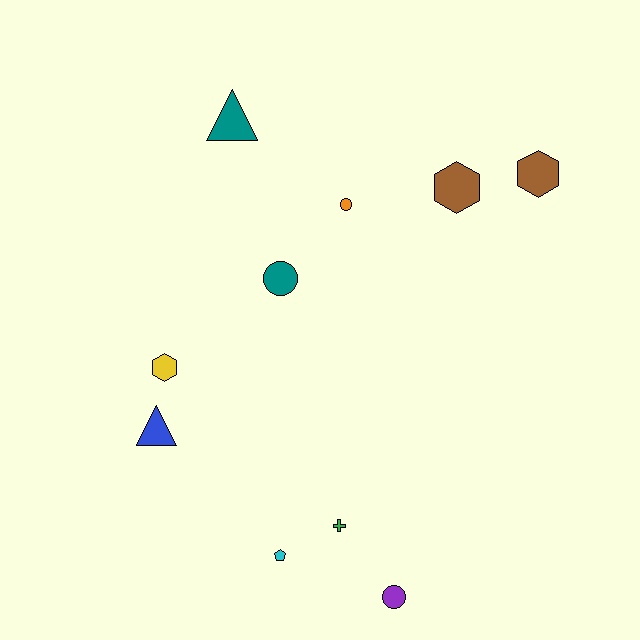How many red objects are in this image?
There are no red objects.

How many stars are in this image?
There are no stars.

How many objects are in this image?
There are 10 objects.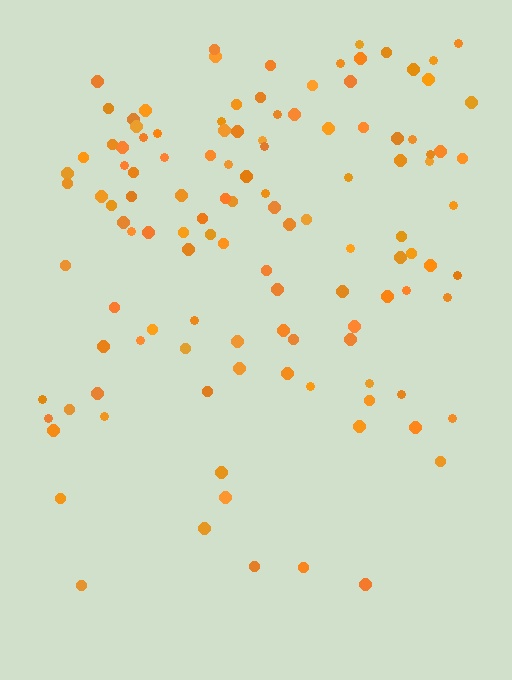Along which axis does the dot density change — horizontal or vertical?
Vertical.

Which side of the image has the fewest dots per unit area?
The bottom.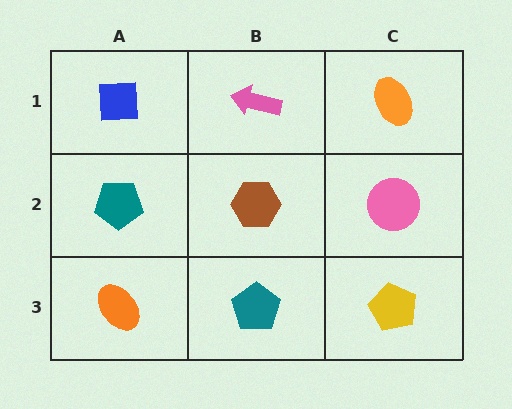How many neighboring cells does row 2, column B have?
4.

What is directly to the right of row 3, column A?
A teal pentagon.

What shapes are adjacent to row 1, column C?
A pink circle (row 2, column C), a pink arrow (row 1, column B).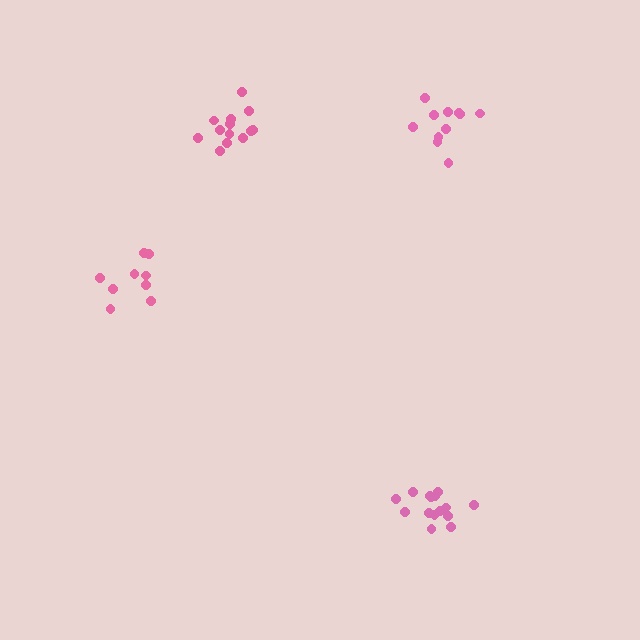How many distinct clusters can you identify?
There are 4 distinct clusters.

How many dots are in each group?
Group 1: 9 dots, Group 2: 13 dots, Group 3: 11 dots, Group 4: 15 dots (48 total).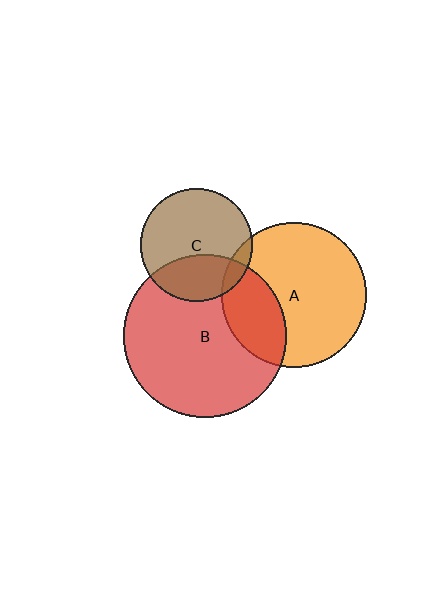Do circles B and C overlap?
Yes.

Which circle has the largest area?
Circle B (red).